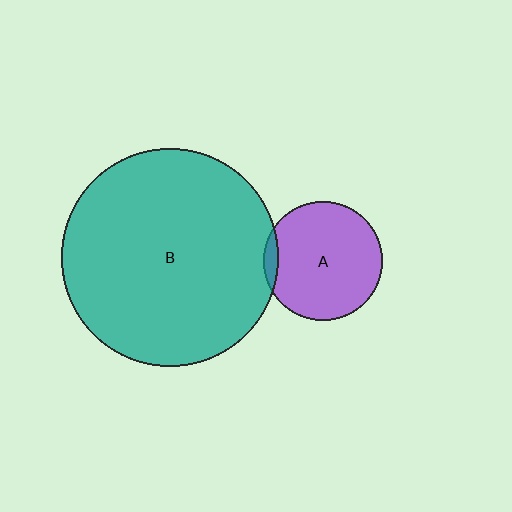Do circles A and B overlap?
Yes.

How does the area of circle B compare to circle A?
Approximately 3.3 times.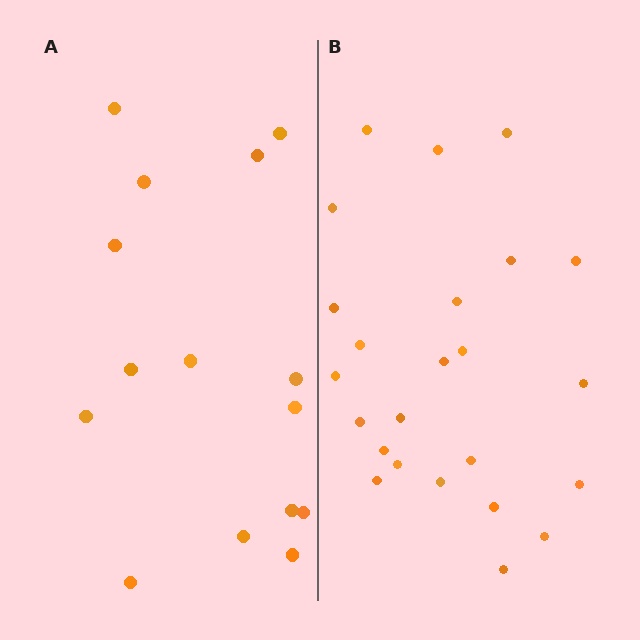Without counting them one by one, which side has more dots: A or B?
Region B (the right region) has more dots.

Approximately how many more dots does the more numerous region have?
Region B has roughly 8 or so more dots than region A.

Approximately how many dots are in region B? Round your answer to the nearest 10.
About 20 dots. (The exact count is 24, which rounds to 20.)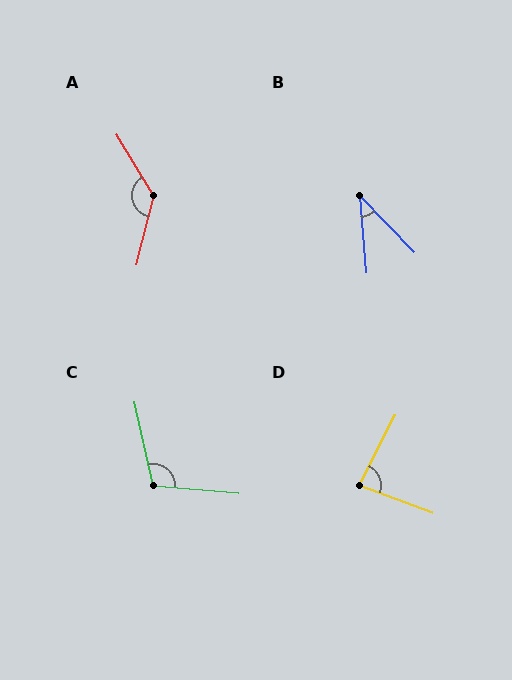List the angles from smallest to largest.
B (39°), D (84°), C (107°), A (135°).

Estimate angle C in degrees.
Approximately 107 degrees.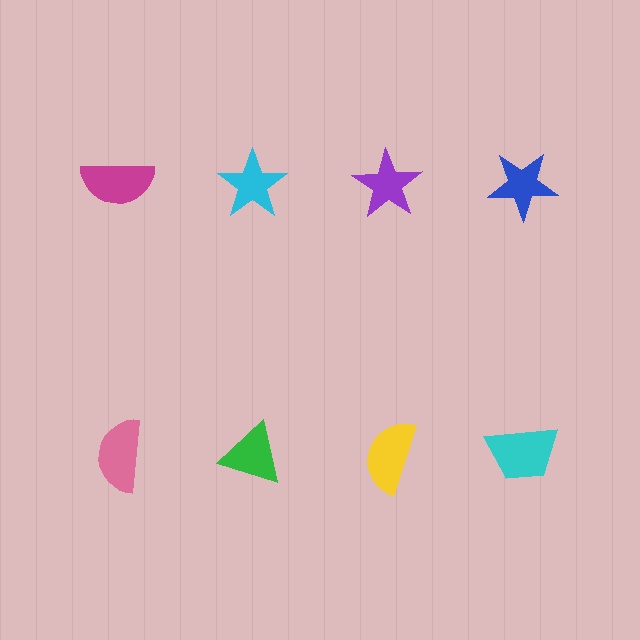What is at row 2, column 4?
A cyan trapezoid.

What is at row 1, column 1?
A magenta semicircle.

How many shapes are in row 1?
4 shapes.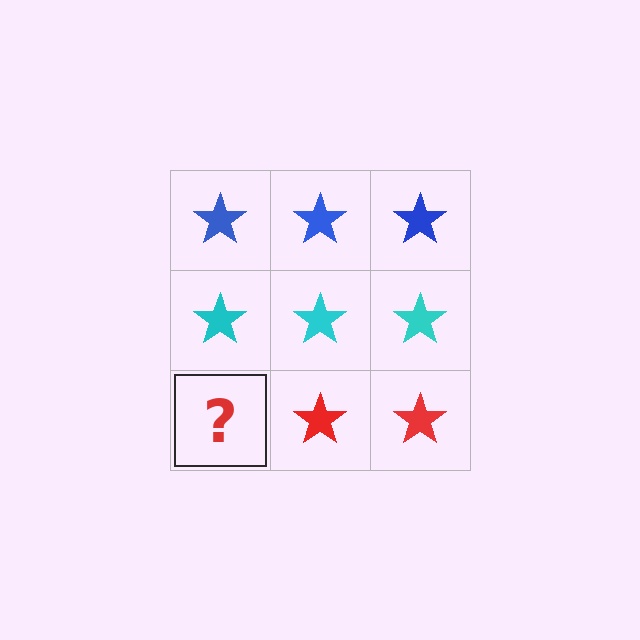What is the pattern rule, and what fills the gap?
The rule is that each row has a consistent color. The gap should be filled with a red star.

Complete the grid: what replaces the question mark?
The question mark should be replaced with a red star.